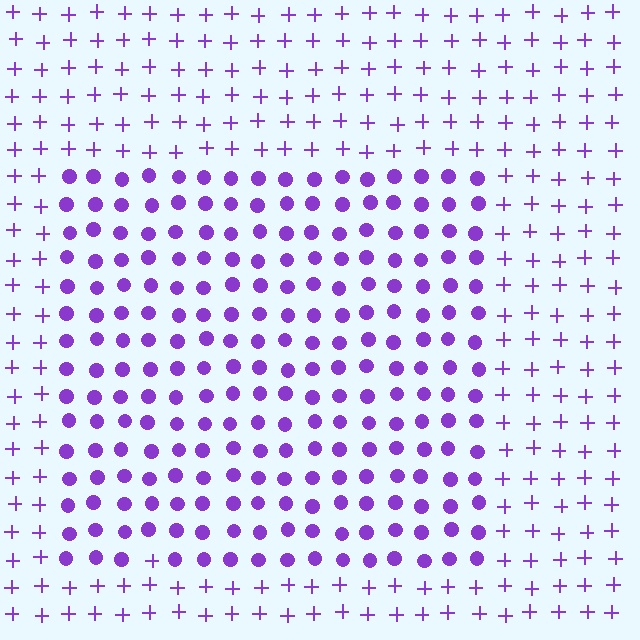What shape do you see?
I see a rectangle.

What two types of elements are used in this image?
The image uses circles inside the rectangle region and plus signs outside it.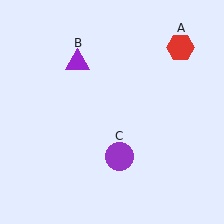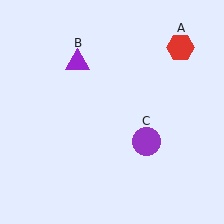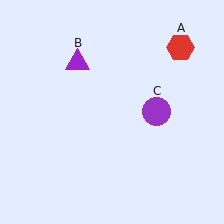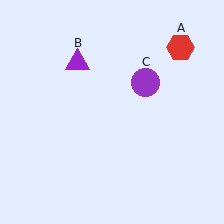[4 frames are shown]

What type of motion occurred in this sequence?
The purple circle (object C) rotated counterclockwise around the center of the scene.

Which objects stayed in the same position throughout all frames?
Red hexagon (object A) and purple triangle (object B) remained stationary.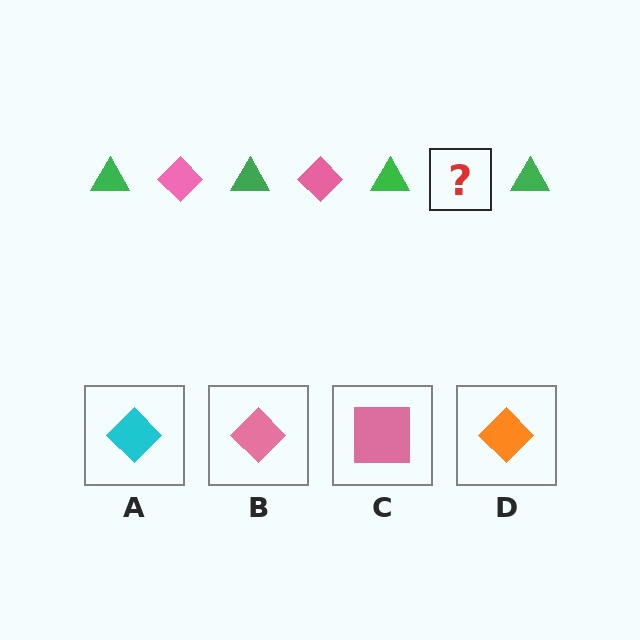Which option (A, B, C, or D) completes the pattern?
B.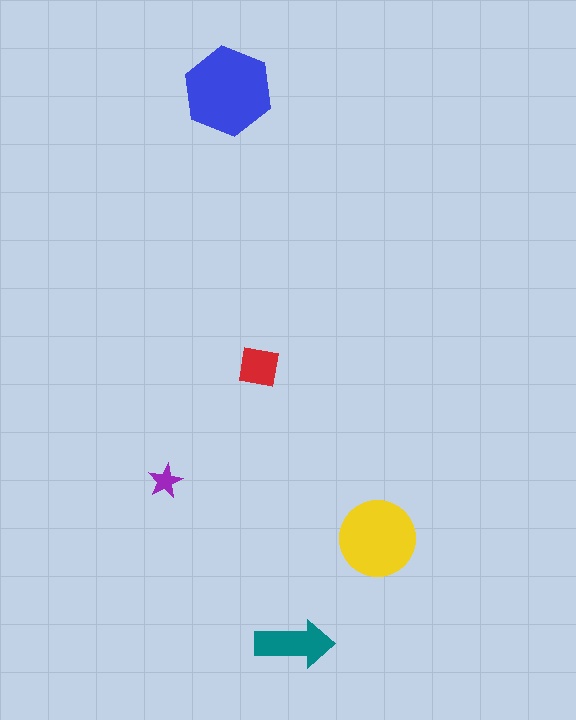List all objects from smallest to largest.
The purple star, the red square, the teal arrow, the yellow circle, the blue hexagon.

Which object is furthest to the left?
The purple star is leftmost.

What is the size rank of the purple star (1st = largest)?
5th.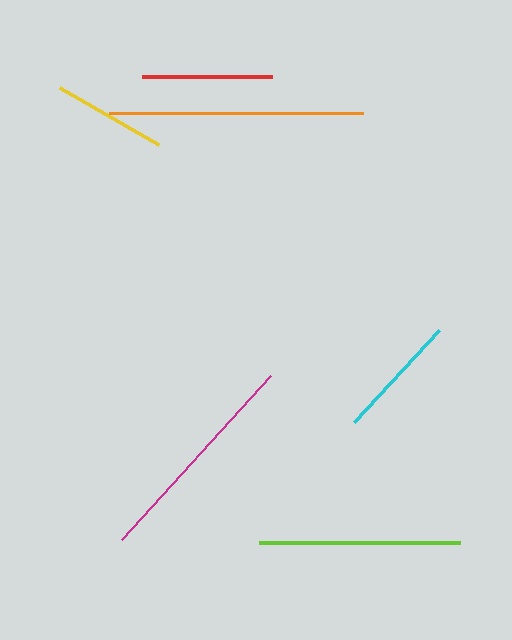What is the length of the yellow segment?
The yellow segment is approximately 114 pixels long.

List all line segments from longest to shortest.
From longest to shortest: orange, magenta, lime, red, cyan, yellow.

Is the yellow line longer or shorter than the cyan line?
The cyan line is longer than the yellow line.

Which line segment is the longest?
The orange line is the longest at approximately 253 pixels.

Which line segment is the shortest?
The yellow line is the shortest at approximately 114 pixels.